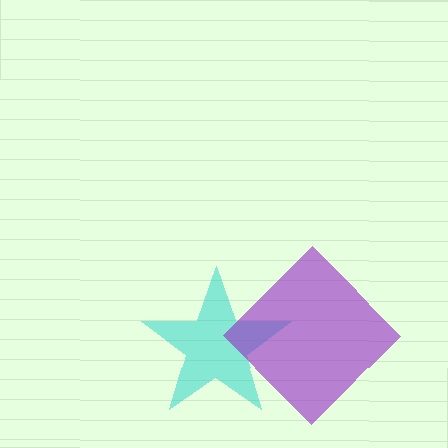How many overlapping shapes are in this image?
There are 2 overlapping shapes in the image.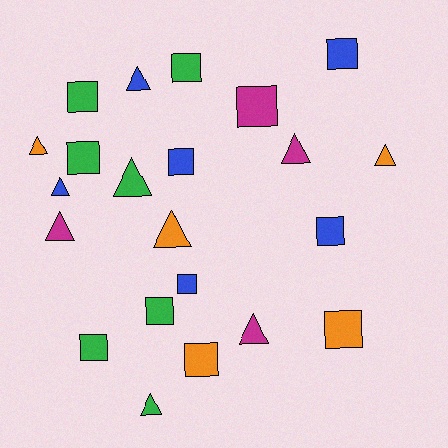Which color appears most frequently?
Green, with 7 objects.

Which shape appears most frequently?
Square, with 12 objects.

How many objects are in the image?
There are 22 objects.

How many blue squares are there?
There are 4 blue squares.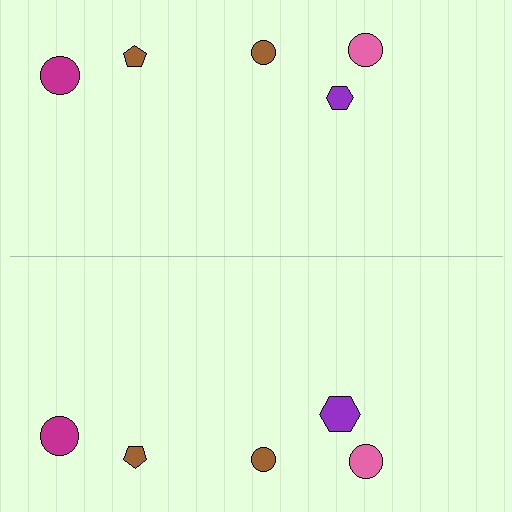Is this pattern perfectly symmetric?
No, the pattern is not perfectly symmetric. The purple hexagon on the bottom side has a different size than its mirror counterpart.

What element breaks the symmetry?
The purple hexagon on the bottom side has a different size than its mirror counterpart.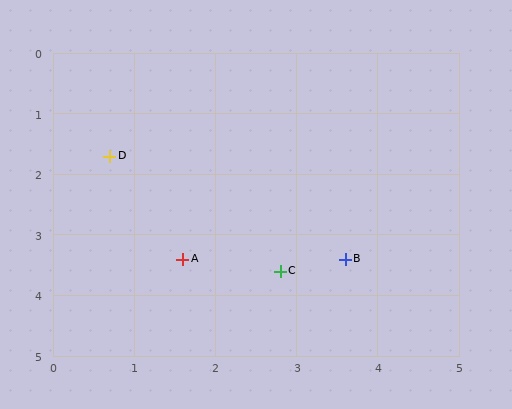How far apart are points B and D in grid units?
Points B and D are about 3.4 grid units apart.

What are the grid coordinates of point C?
Point C is at approximately (2.8, 3.6).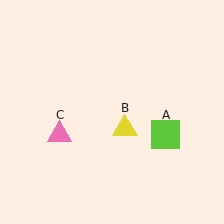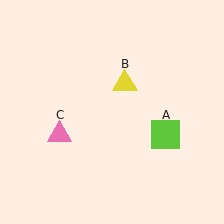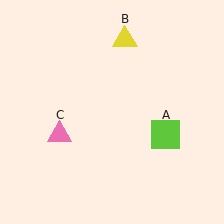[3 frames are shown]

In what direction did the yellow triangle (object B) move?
The yellow triangle (object B) moved up.